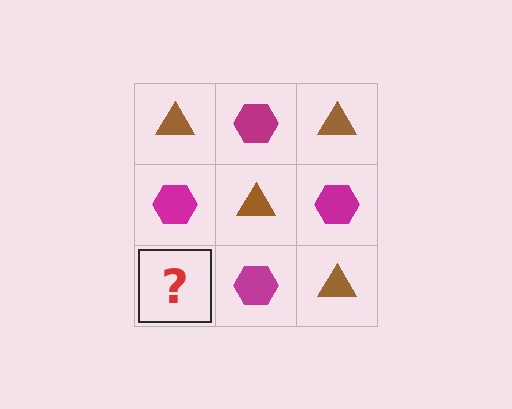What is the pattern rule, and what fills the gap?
The rule is that it alternates brown triangle and magenta hexagon in a checkerboard pattern. The gap should be filled with a brown triangle.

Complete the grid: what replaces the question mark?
The question mark should be replaced with a brown triangle.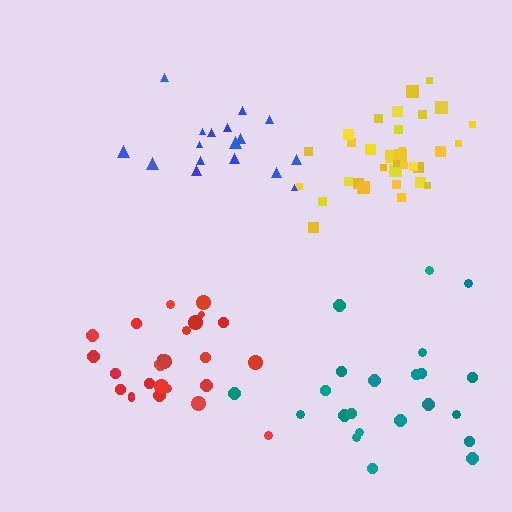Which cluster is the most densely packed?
Yellow.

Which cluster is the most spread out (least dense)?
Teal.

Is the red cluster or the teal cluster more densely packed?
Red.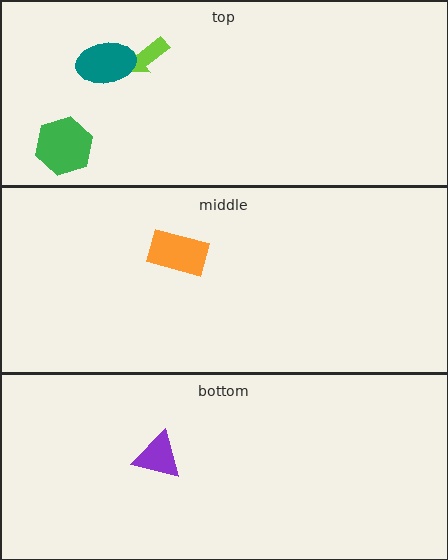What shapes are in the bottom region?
The purple triangle.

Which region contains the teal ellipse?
The top region.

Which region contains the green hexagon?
The top region.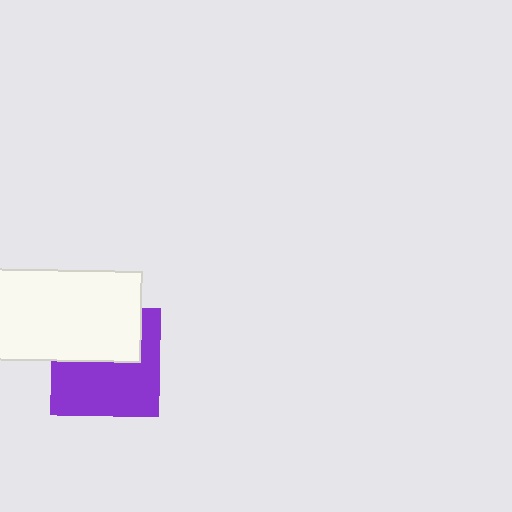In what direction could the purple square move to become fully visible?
The purple square could move down. That would shift it out from behind the white rectangle entirely.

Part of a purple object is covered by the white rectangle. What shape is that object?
It is a square.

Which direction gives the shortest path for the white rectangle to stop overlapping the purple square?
Moving up gives the shortest separation.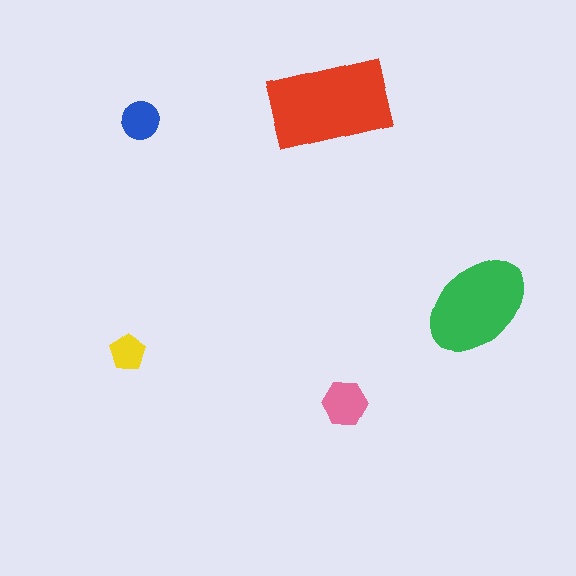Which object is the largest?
The red rectangle.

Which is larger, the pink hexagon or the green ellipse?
The green ellipse.